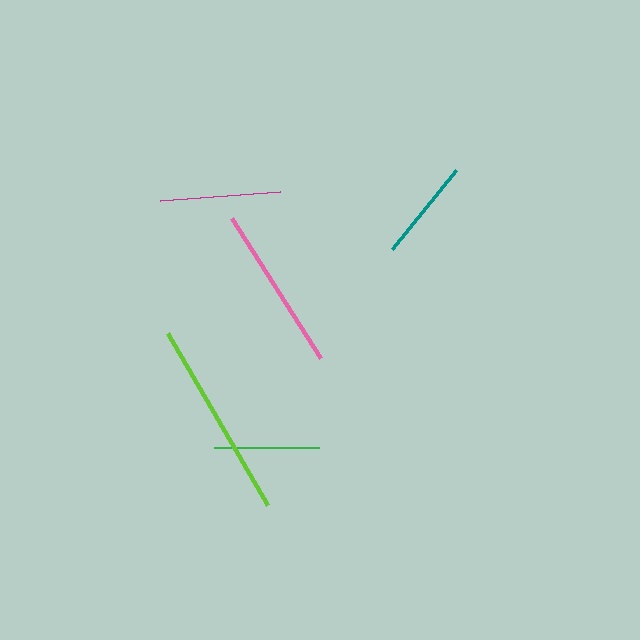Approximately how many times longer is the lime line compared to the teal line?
The lime line is approximately 2.0 times the length of the teal line.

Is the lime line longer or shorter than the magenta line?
The lime line is longer than the magenta line.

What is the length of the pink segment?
The pink segment is approximately 166 pixels long.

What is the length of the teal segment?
The teal segment is approximately 101 pixels long.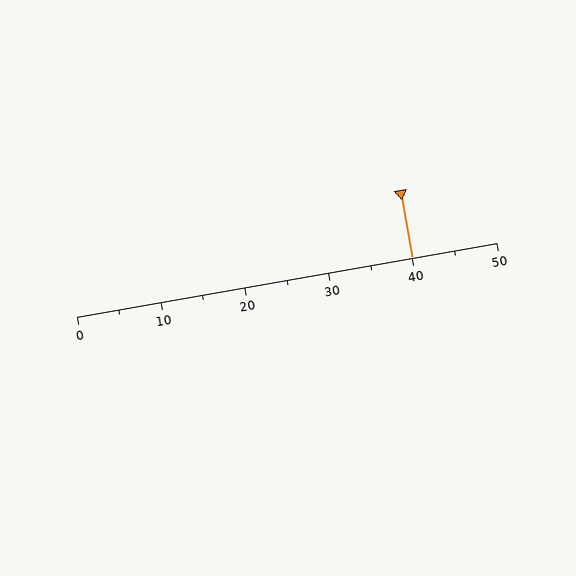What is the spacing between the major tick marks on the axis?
The major ticks are spaced 10 apart.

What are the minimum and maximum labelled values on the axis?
The axis runs from 0 to 50.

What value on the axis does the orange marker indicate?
The marker indicates approximately 40.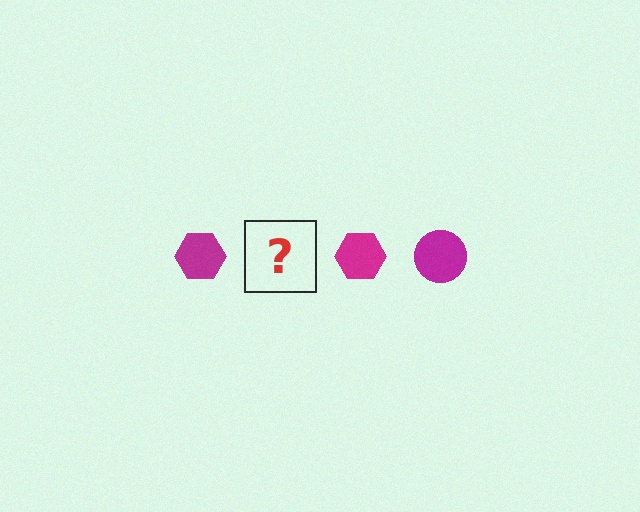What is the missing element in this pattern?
The missing element is a magenta circle.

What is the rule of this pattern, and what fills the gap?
The rule is that the pattern cycles through hexagon, circle shapes in magenta. The gap should be filled with a magenta circle.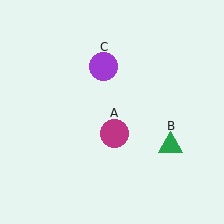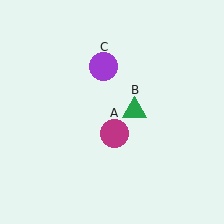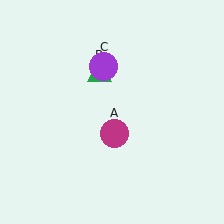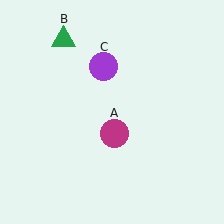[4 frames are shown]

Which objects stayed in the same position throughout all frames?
Magenta circle (object A) and purple circle (object C) remained stationary.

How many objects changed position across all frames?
1 object changed position: green triangle (object B).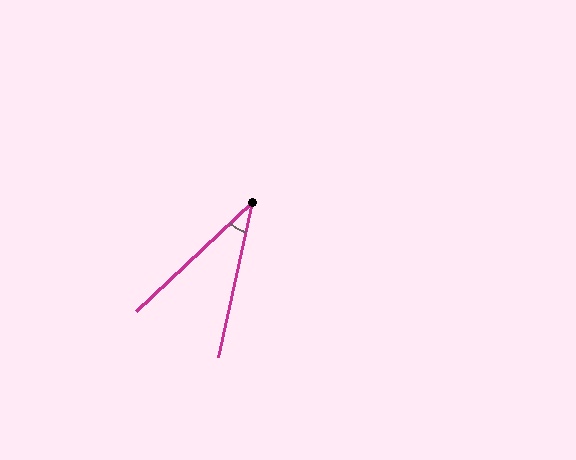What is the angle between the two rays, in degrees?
Approximately 34 degrees.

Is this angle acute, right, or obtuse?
It is acute.